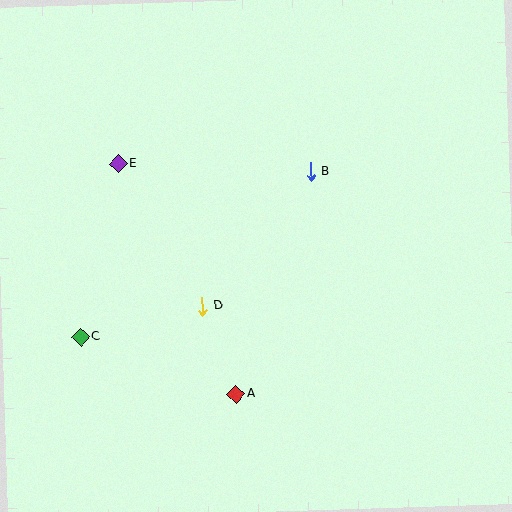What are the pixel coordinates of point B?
Point B is at (311, 171).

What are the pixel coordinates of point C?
Point C is at (81, 337).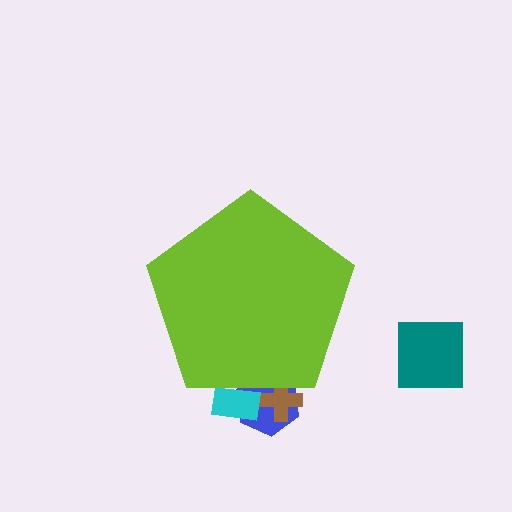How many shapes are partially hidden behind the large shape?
3 shapes are partially hidden.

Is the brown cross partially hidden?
Yes, the brown cross is partially hidden behind the lime pentagon.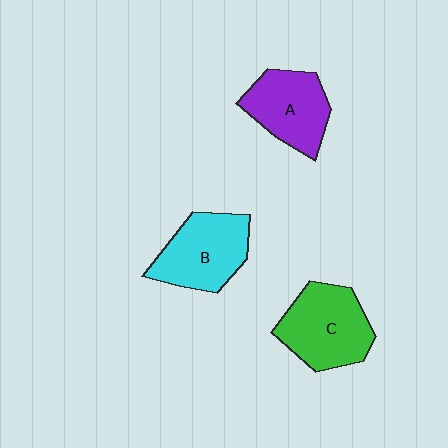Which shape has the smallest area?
Shape A (purple).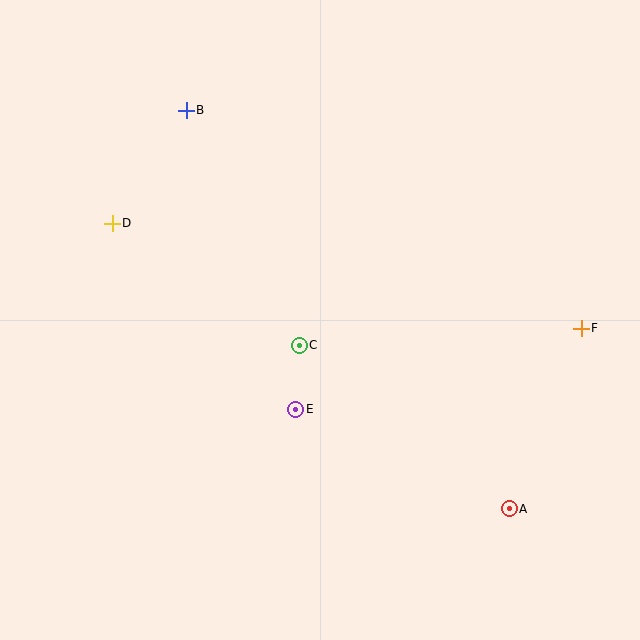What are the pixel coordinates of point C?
Point C is at (299, 345).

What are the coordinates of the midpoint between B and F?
The midpoint between B and F is at (384, 219).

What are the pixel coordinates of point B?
Point B is at (186, 110).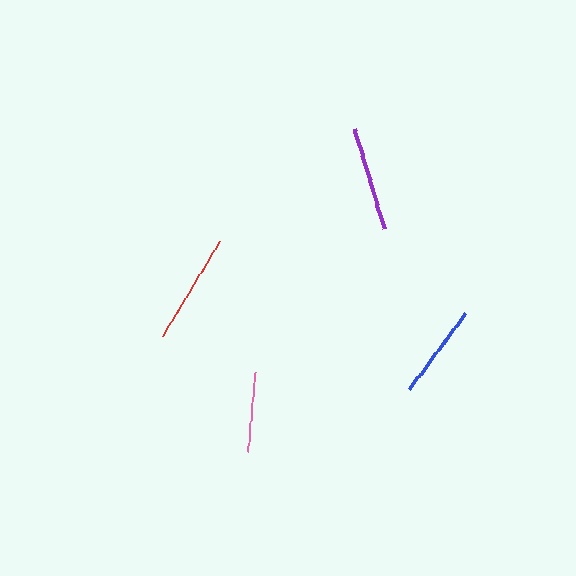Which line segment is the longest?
The red line is the longest at approximately 110 pixels.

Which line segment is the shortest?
The pink line is the shortest at approximately 81 pixels.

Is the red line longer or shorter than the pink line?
The red line is longer than the pink line.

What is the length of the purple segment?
The purple segment is approximately 105 pixels long.